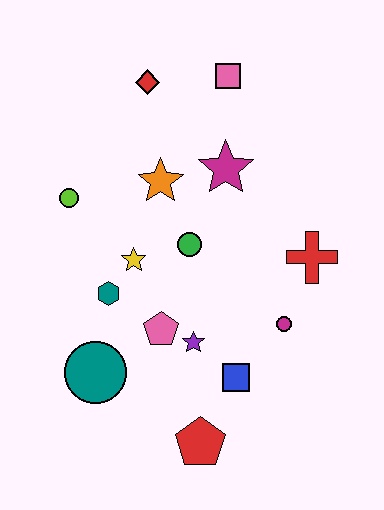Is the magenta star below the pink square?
Yes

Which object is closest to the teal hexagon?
The yellow star is closest to the teal hexagon.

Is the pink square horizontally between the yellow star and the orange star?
No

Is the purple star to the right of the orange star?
Yes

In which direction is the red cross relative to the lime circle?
The red cross is to the right of the lime circle.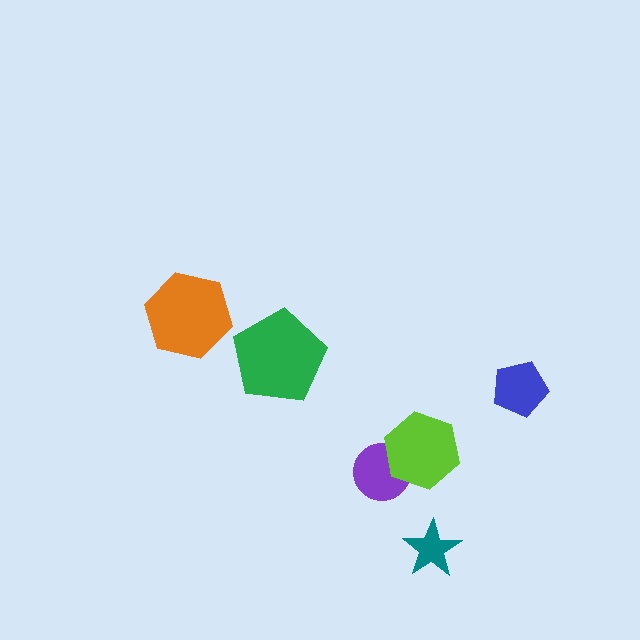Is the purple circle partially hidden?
Yes, it is partially covered by another shape.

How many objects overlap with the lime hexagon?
1 object overlaps with the lime hexagon.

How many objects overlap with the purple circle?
1 object overlaps with the purple circle.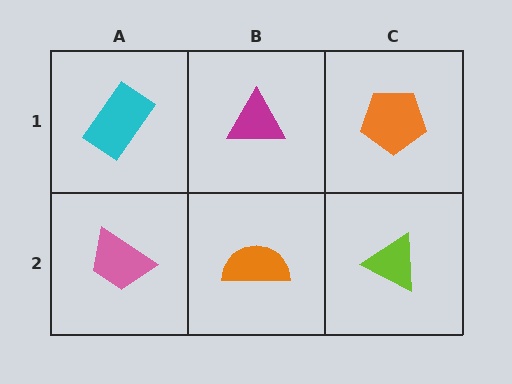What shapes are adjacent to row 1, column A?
A pink trapezoid (row 2, column A), a magenta triangle (row 1, column B).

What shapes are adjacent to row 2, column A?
A cyan rectangle (row 1, column A), an orange semicircle (row 2, column B).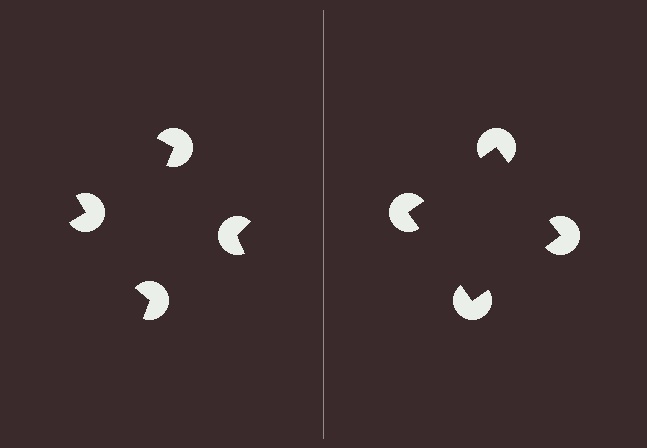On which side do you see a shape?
An illusory square appears on the right side. On the left side the wedge cuts are rotated, so no coherent shape forms.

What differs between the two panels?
The pac-man discs are positioned identically on both sides; only the wedge orientations differ. On the right they align to a square; on the left they are misaligned.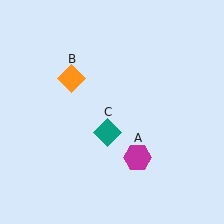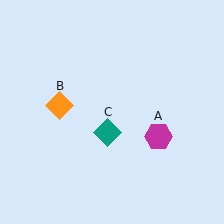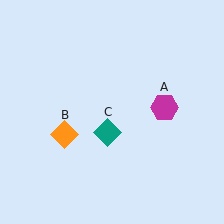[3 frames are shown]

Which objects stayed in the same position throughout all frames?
Teal diamond (object C) remained stationary.